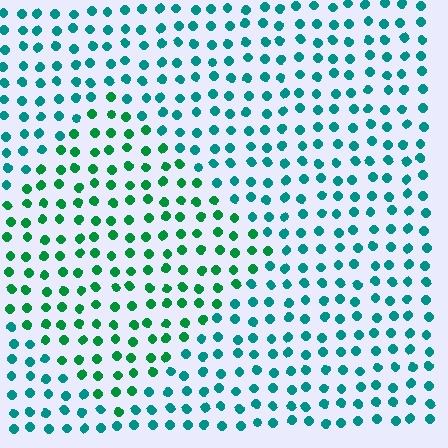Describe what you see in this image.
The image is filled with small teal elements in a uniform arrangement. A diamond-shaped region is visible where the elements are tinted to a slightly different hue, forming a subtle color boundary.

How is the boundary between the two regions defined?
The boundary is defined purely by a slight shift in hue (about 33 degrees). Spacing, size, and orientation are identical on both sides.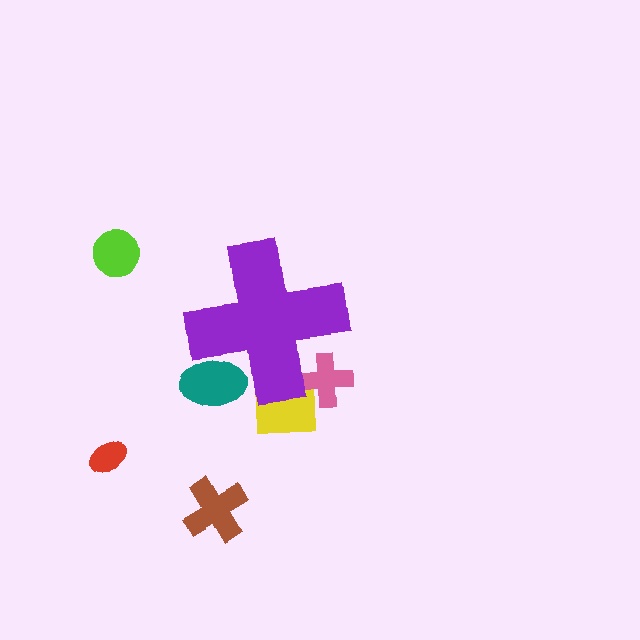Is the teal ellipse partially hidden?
Yes, the teal ellipse is partially hidden behind the purple cross.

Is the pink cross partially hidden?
Yes, the pink cross is partially hidden behind the purple cross.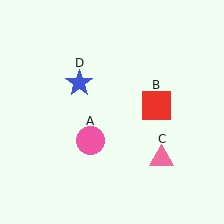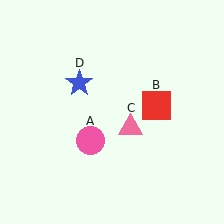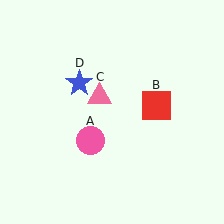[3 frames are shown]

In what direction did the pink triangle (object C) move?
The pink triangle (object C) moved up and to the left.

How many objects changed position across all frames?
1 object changed position: pink triangle (object C).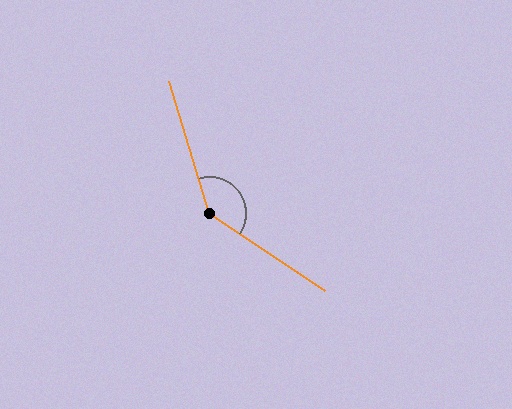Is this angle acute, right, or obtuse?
It is obtuse.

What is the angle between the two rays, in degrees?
Approximately 141 degrees.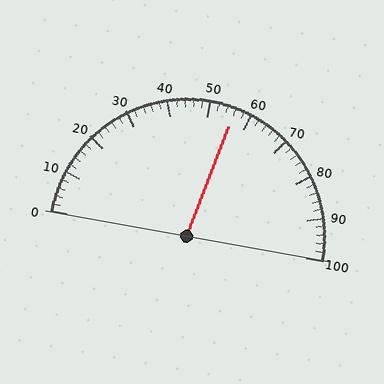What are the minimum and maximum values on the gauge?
The gauge ranges from 0 to 100.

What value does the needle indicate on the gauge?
The needle indicates approximately 56.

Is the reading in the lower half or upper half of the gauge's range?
The reading is in the upper half of the range (0 to 100).